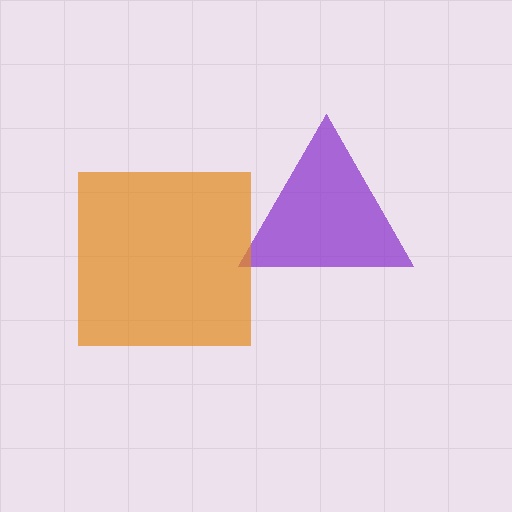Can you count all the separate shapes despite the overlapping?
Yes, there are 2 separate shapes.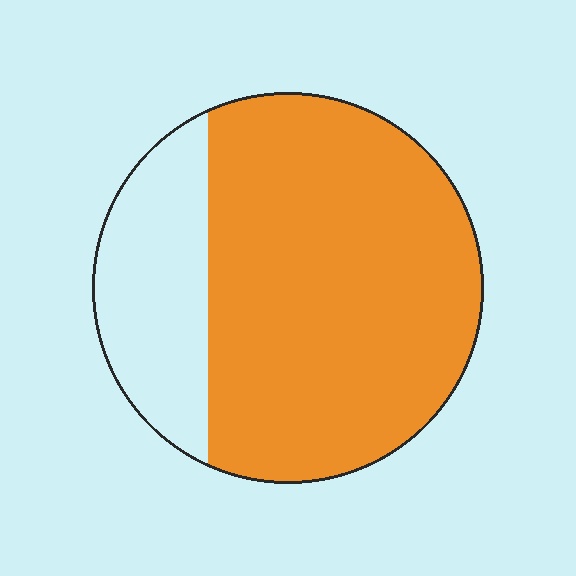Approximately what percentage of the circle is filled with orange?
Approximately 75%.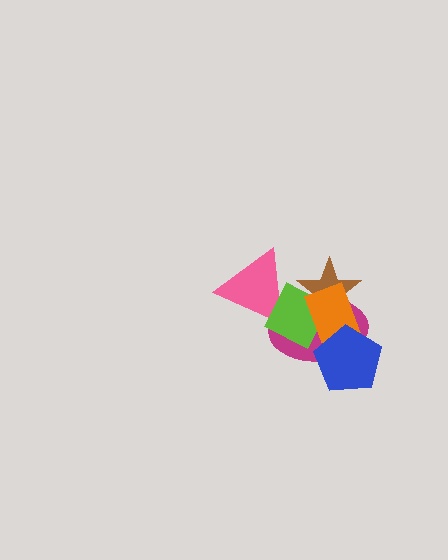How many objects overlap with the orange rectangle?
4 objects overlap with the orange rectangle.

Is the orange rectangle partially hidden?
Yes, it is partially covered by another shape.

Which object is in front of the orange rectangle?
The blue pentagon is in front of the orange rectangle.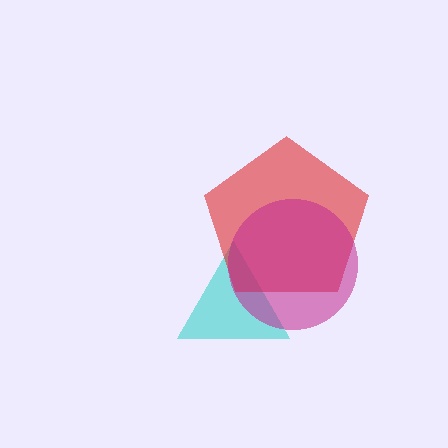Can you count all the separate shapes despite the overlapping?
Yes, there are 3 separate shapes.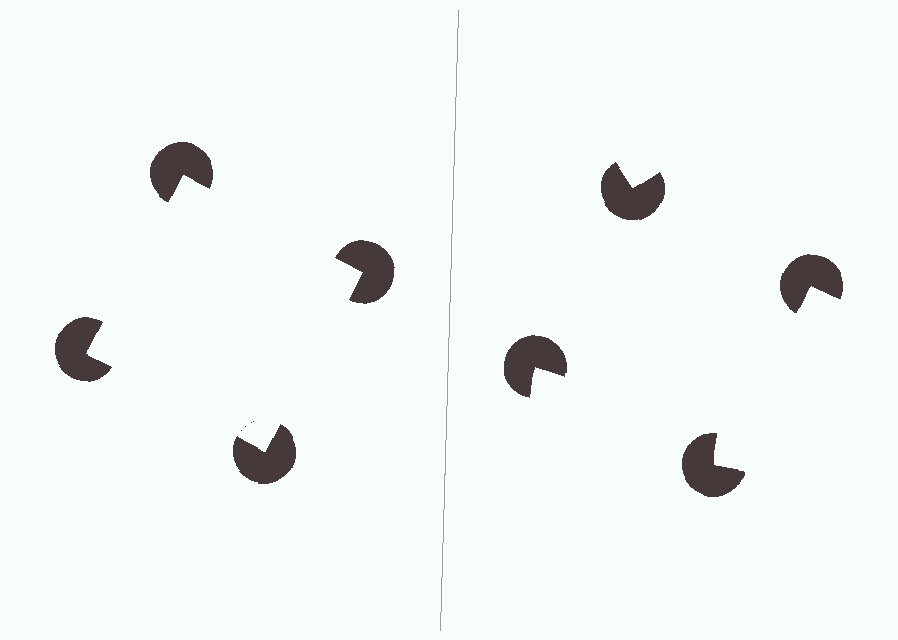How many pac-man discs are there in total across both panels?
8 — 4 on each side.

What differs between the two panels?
The pac-man discs are positioned identically on both sides; only the wedge orientations differ. On the left they align to a square; on the right they are misaligned.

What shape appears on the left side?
An illusory square.